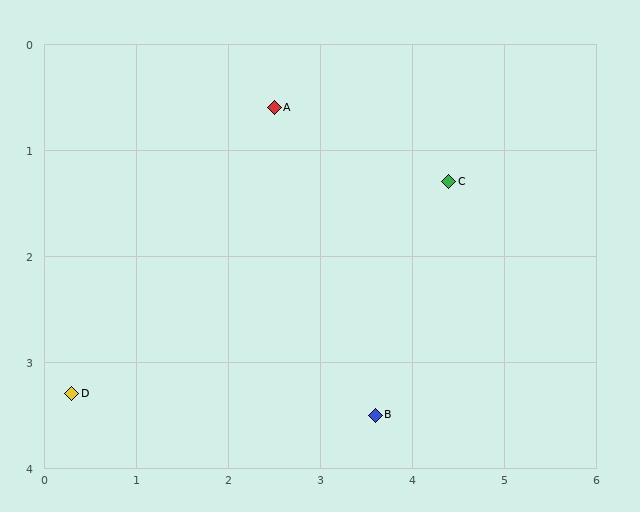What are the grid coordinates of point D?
Point D is at approximately (0.3, 3.3).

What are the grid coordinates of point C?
Point C is at approximately (4.4, 1.3).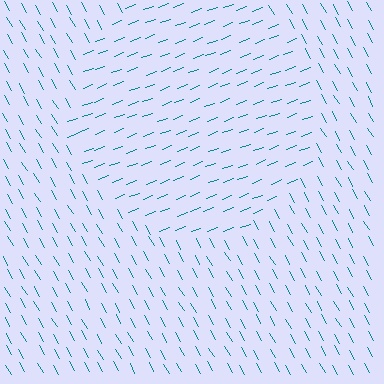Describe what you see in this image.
The image is filled with small teal line segments. A circle region in the image has lines oriented differently from the surrounding lines, creating a visible texture boundary.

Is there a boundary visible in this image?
Yes, there is a texture boundary formed by a change in line orientation.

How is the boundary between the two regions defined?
The boundary is defined purely by a change in line orientation (approximately 81 degrees difference). All lines are the same color and thickness.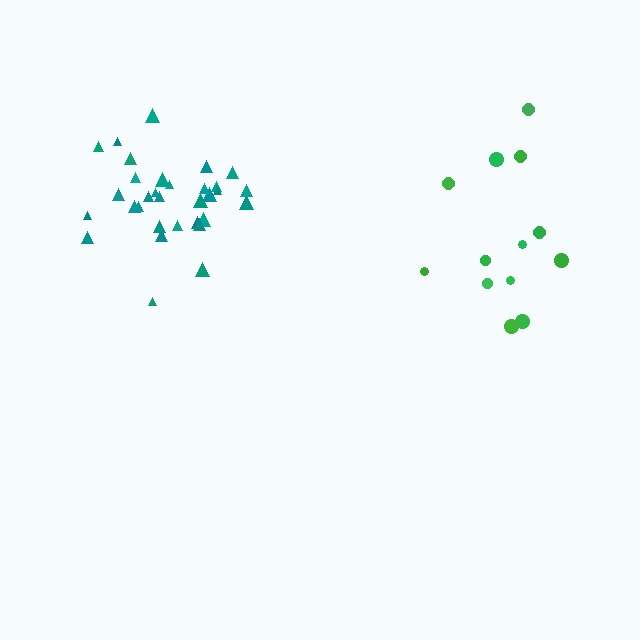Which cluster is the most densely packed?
Teal.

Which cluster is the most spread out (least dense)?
Green.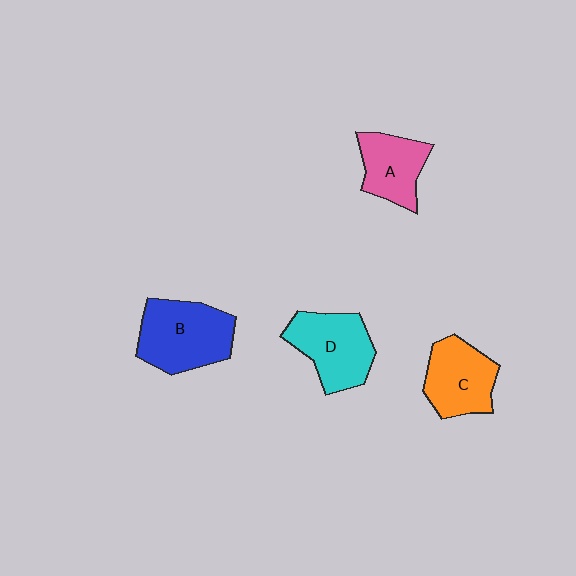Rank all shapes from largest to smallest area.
From largest to smallest: B (blue), D (cyan), C (orange), A (pink).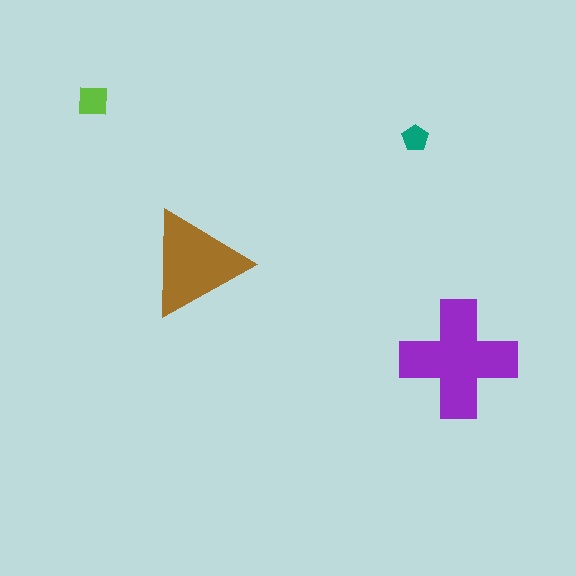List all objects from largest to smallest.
The purple cross, the brown triangle, the lime square, the teal pentagon.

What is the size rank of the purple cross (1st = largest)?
1st.